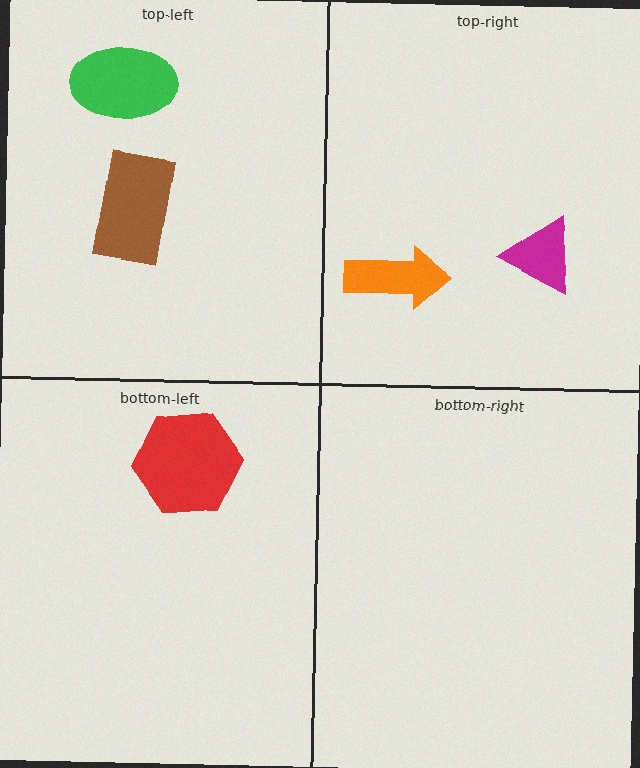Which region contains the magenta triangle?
The top-right region.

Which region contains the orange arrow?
The top-right region.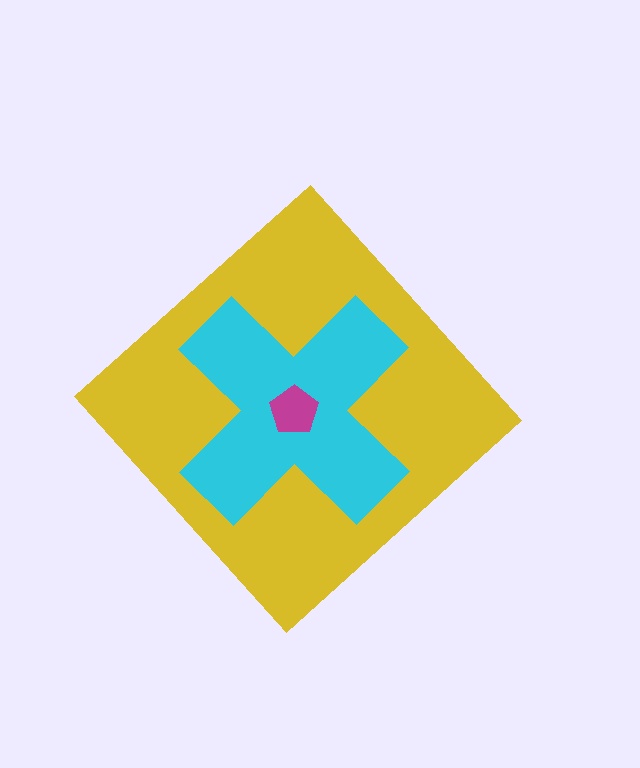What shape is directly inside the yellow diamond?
The cyan cross.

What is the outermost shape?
The yellow diamond.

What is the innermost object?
The magenta pentagon.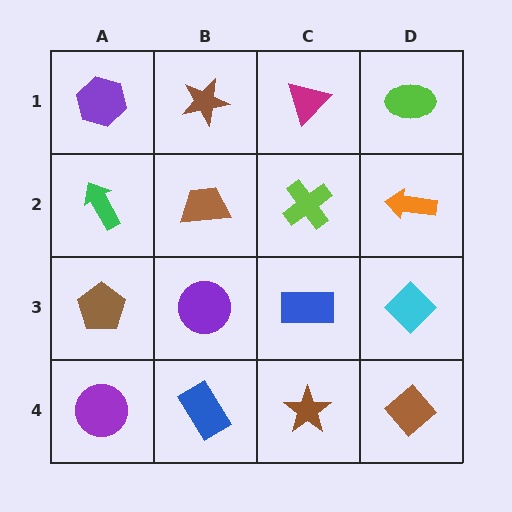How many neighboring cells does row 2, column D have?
3.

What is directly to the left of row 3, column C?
A purple circle.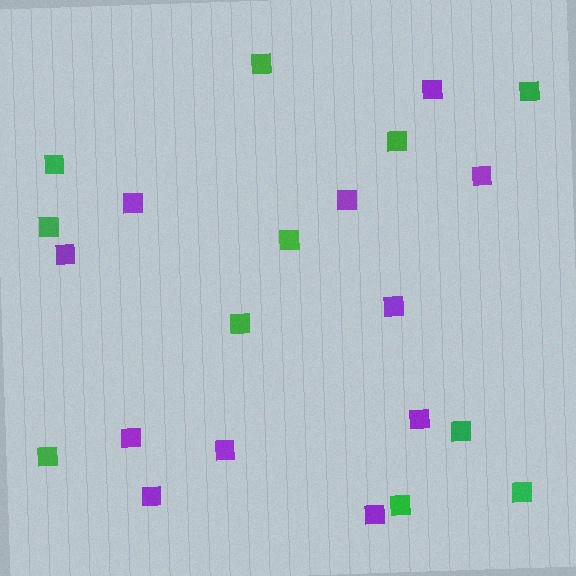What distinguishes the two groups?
There are 2 groups: one group of purple squares (11) and one group of green squares (11).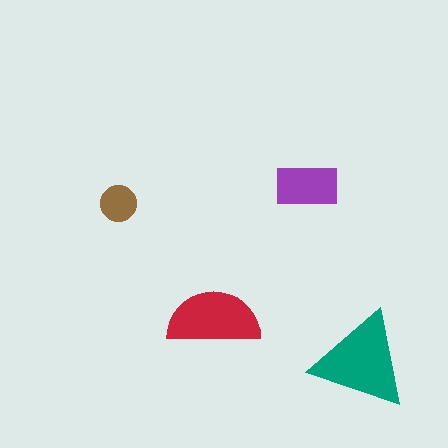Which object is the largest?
The teal triangle.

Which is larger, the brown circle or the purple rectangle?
The purple rectangle.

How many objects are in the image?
There are 4 objects in the image.